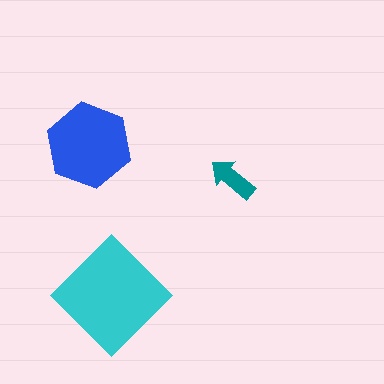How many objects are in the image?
There are 3 objects in the image.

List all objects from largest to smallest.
The cyan diamond, the blue hexagon, the teal arrow.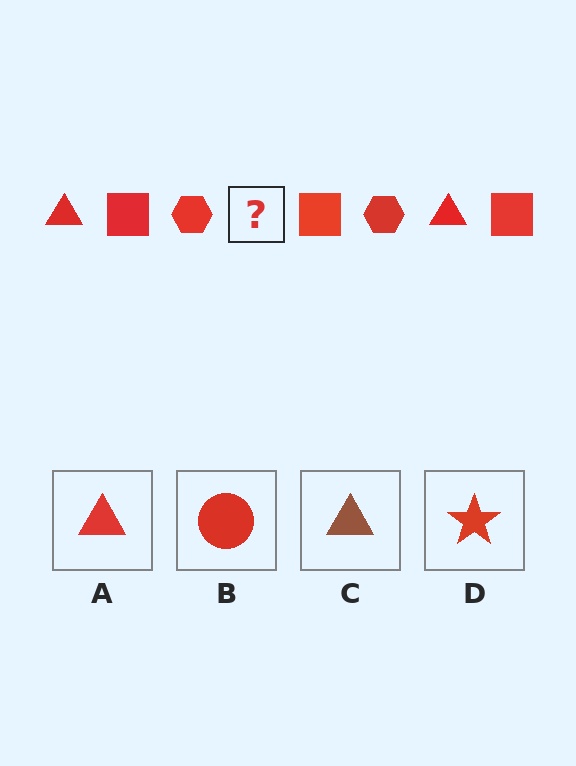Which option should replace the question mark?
Option A.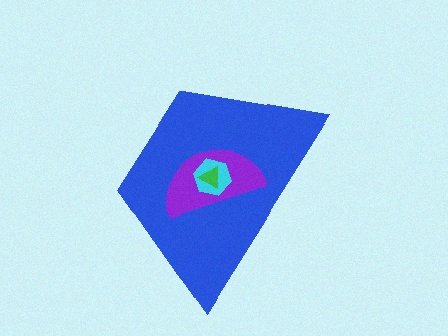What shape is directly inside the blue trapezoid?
The purple semicircle.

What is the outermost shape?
The blue trapezoid.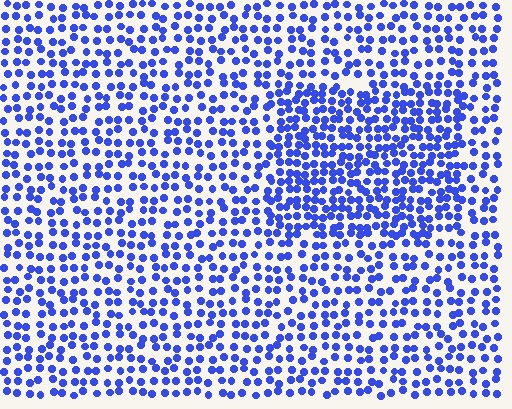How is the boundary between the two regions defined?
The boundary is defined by a change in element density (approximately 1.7x ratio). All elements are the same color, size, and shape.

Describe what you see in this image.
The image contains small blue elements arranged at two different densities. A rectangle-shaped region is visible where the elements are more densely packed than the surrounding area.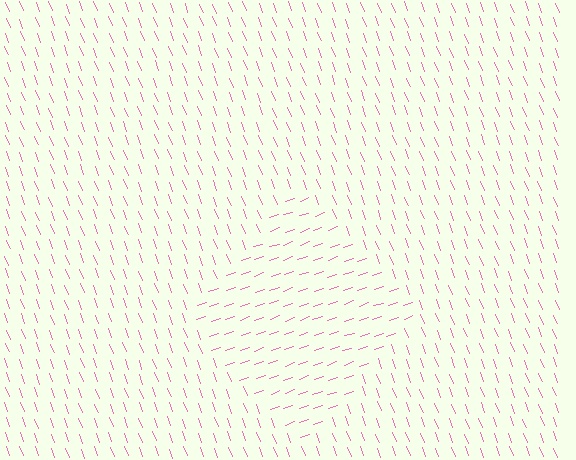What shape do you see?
I see a diamond.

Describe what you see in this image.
The image is filled with small pink line segments. A diamond region in the image has lines oriented differently from the surrounding lines, creating a visible texture boundary.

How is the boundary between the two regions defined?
The boundary is defined purely by a change in line orientation (approximately 88 degrees difference). All lines are the same color and thickness.